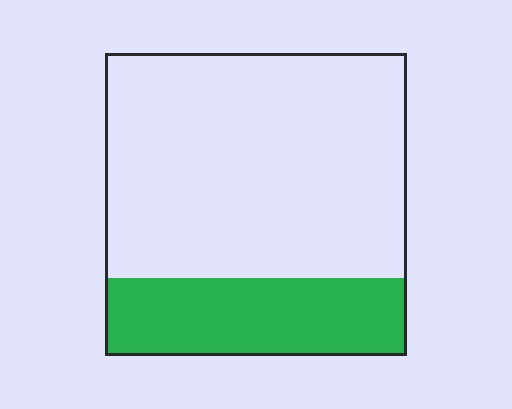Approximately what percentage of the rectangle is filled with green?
Approximately 25%.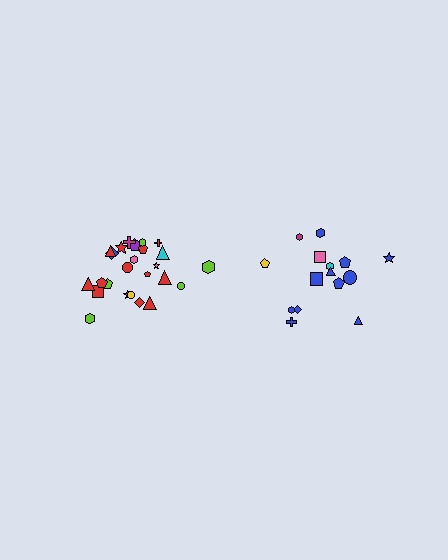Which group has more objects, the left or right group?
The left group.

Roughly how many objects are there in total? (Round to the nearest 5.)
Roughly 40 objects in total.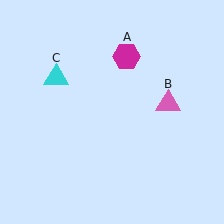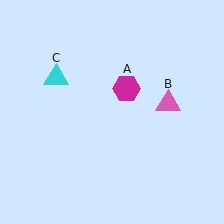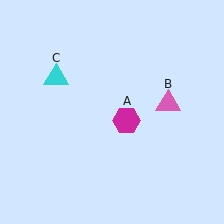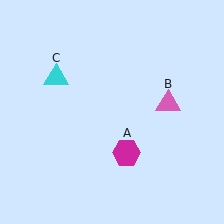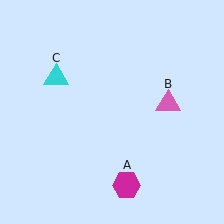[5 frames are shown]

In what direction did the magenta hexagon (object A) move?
The magenta hexagon (object A) moved down.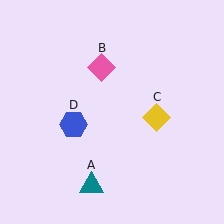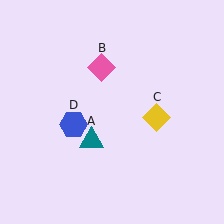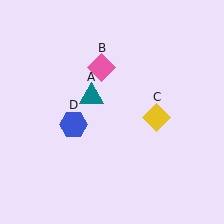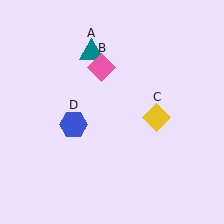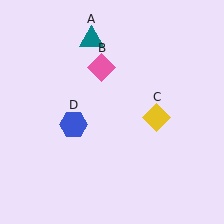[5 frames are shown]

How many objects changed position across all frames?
1 object changed position: teal triangle (object A).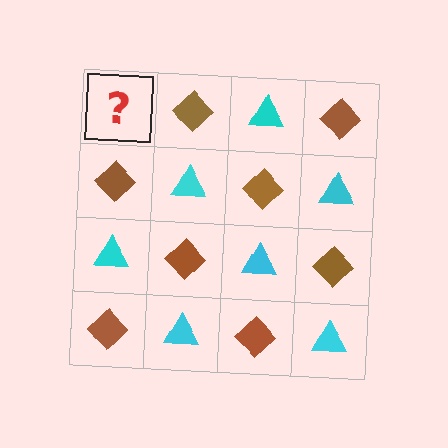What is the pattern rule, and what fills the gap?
The rule is that it alternates cyan triangle and brown diamond in a checkerboard pattern. The gap should be filled with a cyan triangle.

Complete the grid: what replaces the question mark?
The question mark should be replaced with a cyan triangle.